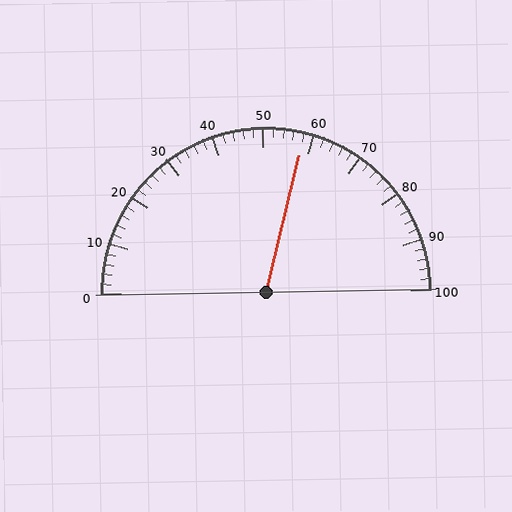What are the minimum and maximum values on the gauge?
The gauge ranges from 0 to 100.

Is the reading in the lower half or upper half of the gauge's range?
The reading is in the upper half of the range (0 to 100).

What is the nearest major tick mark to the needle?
The nearest major tick mark is 60.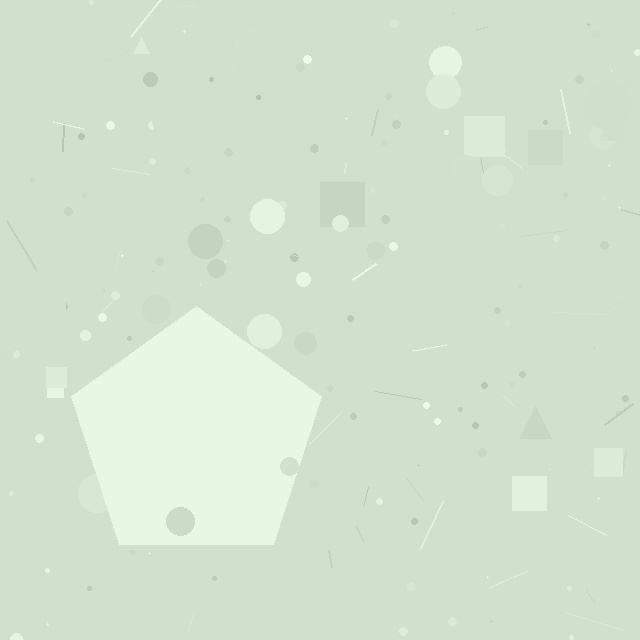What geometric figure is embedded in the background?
A pentagon is embedded in the background.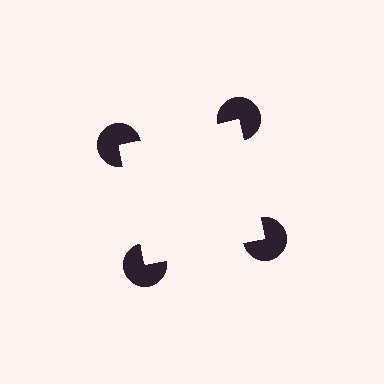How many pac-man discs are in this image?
There are 4 — one at each vertex of the illusory square.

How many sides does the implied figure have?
4 sides.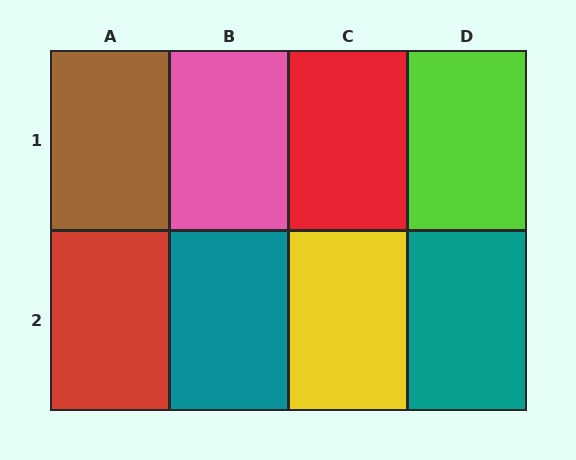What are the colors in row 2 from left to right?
Red, teal, yellow, teal.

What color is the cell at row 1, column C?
Red.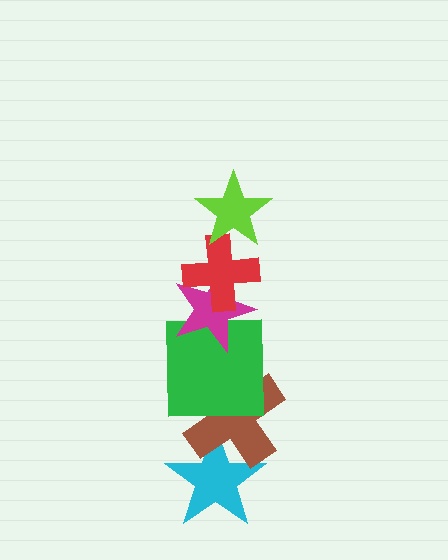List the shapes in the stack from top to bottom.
From top to bottom: the lime star, the red cross, the magenta star, the green square, the brown cross, the cyan star.